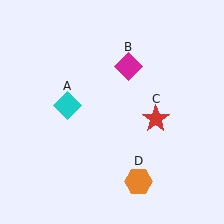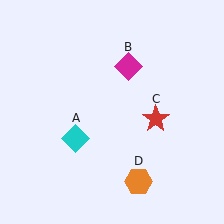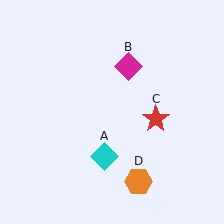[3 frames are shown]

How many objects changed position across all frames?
1 object changed position: cyan diamond (object A).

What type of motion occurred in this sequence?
The cyan diamond (object A) rotated counterclockwise around the center of the scene.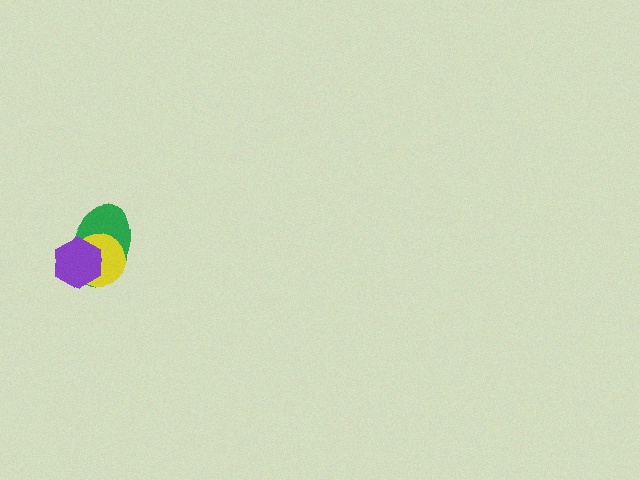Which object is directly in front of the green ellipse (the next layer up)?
The yellow circle is directly in front of the green ellipse.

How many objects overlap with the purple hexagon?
2 objects overlap with the purple hexagon.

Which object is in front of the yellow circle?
The purple hexagon is in front of the yellow circle.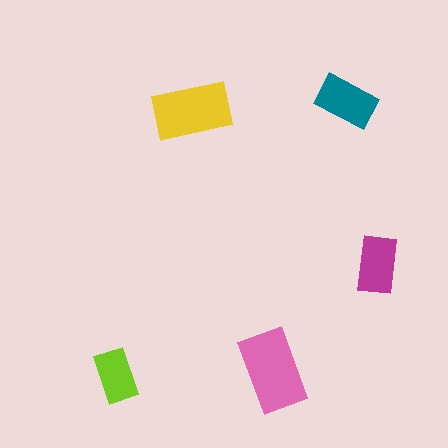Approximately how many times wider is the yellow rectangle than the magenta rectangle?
About 1.5 times wider.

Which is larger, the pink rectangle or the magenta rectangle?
The pink one.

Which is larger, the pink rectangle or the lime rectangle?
The pink one.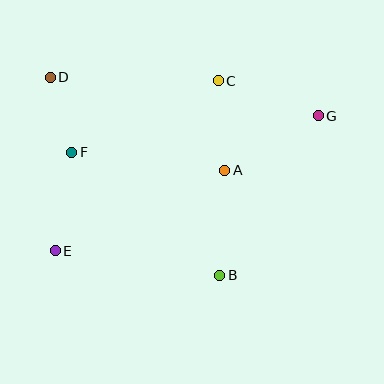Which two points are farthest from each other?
Points E and G are farthest from each other.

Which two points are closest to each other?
Points D and F are closest to each other.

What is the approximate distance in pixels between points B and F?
The distance between B and F is approximately 192 pixels.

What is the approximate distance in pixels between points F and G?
The distance between F and G is approximately 249 pixels.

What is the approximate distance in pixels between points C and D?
The distance between C and D is approximately 168 pixels.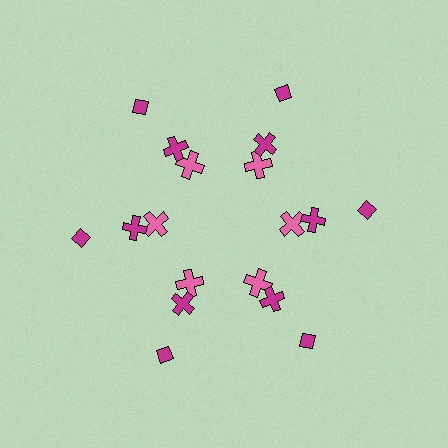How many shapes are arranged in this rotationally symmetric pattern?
There are 18 shapes, arranged in 6 groups of 3.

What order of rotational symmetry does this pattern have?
This pattern has 6-fold rotational symmetry.